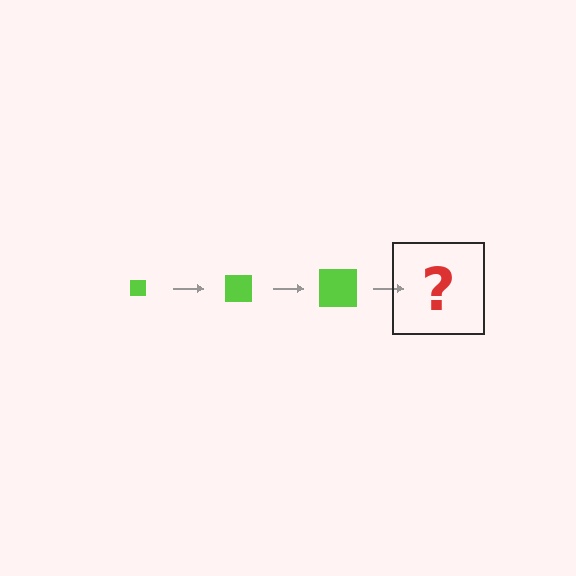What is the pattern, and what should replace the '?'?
The pattern is that the square gets progressively larger each step. The '?' should be a lime square, larger than the previous one.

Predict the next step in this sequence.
The next step is a lime square, larger than the previous one.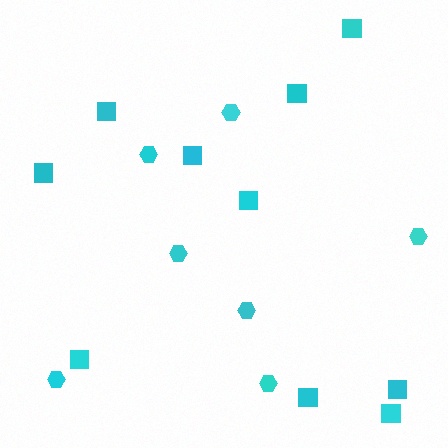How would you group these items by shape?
There are 2 groups: one group of squares (10) and one group of hexagons (7).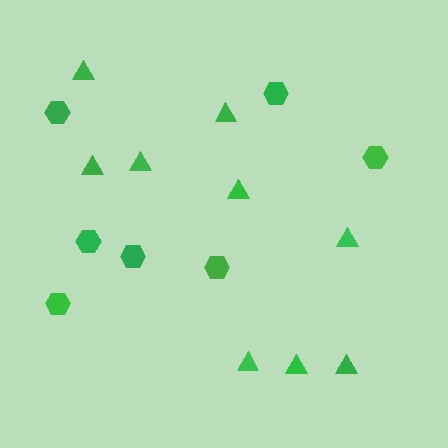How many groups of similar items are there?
There are 2 groups: one group of triangles (9) and one group of hexagons (7).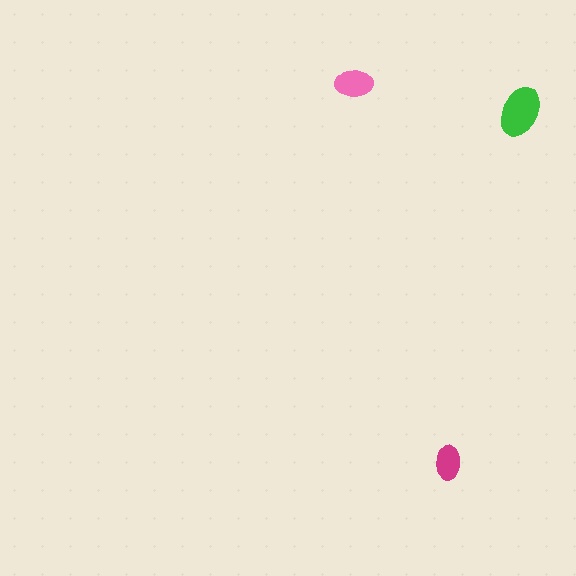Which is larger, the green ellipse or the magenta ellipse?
The green one.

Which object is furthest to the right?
The green ellipse is rightmost.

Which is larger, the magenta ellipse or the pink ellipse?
The pink one.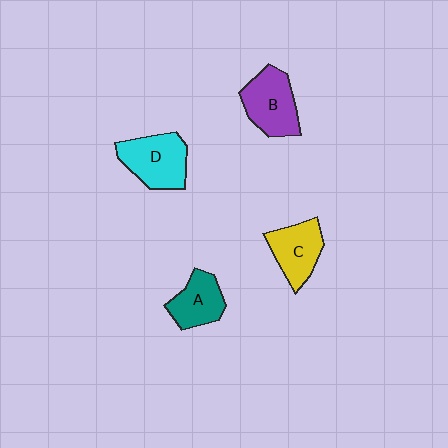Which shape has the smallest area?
Shape A (teal).